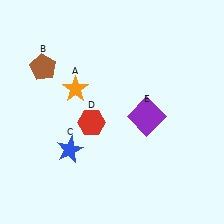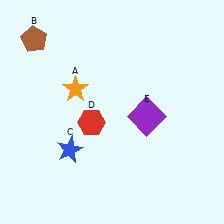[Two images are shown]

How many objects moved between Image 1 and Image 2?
1 object moved between the two images.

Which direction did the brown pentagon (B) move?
The brown pentagon (B) moved up.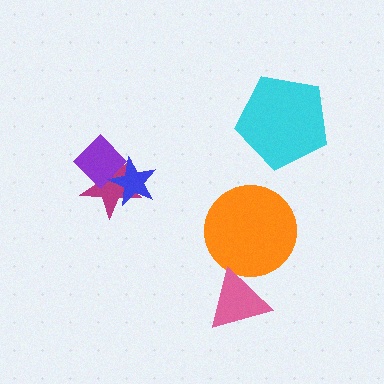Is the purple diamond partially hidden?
Yes, it is partially covered by another shape.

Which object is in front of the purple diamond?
The blue star is in front of the purple diamond.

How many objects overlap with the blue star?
2 objects overlap with the blue star.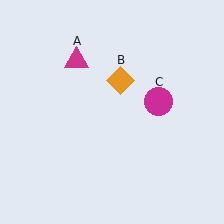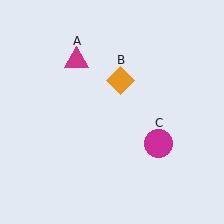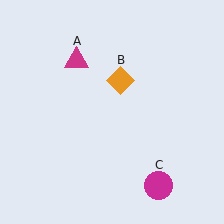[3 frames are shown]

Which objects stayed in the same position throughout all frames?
Magenta triangle (object A) and orange diamond (object B) remained stationary.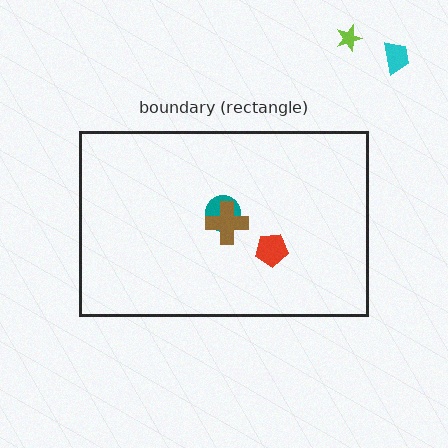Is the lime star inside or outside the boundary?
Outside.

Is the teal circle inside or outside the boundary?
Inside.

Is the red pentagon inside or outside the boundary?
Inside.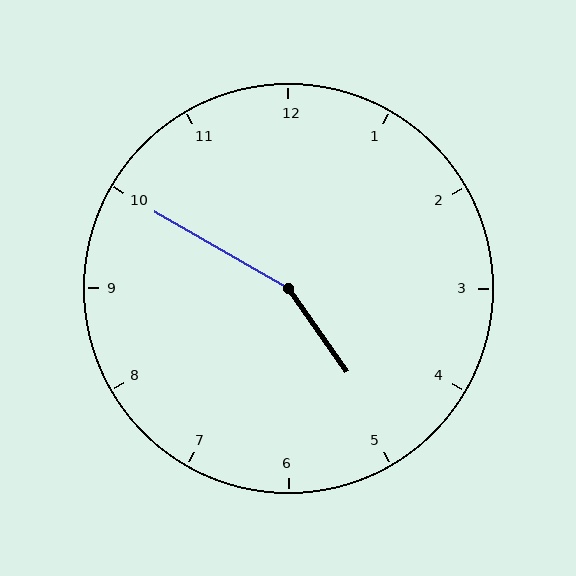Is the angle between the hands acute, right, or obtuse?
It is obtuse.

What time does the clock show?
4:50.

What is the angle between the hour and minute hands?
Approximately 155 degrees.